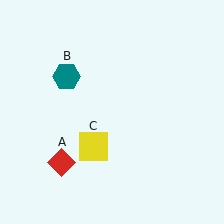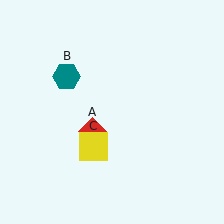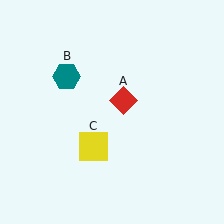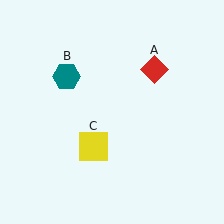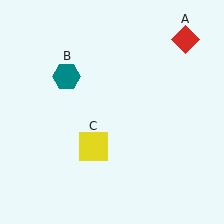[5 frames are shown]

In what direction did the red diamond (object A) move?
The red diamond (object A) moved up and to the right.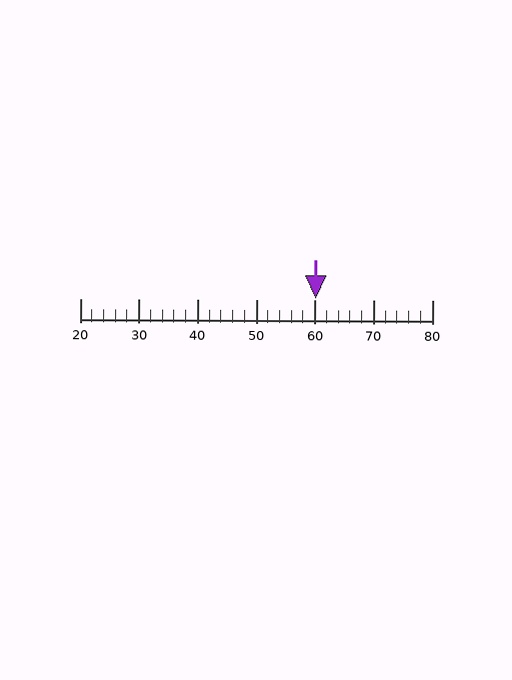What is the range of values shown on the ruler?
The ruler shows values from 20 to 80.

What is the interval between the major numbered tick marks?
The major tick marks are spaced 10 units apart.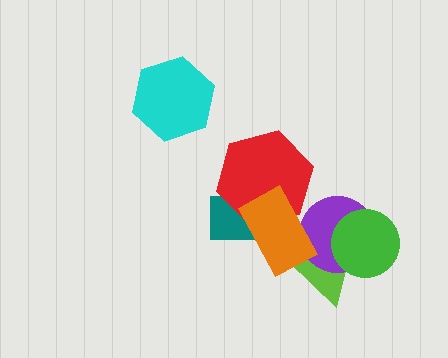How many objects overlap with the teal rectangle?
2 objects overlap with the teal rectangle.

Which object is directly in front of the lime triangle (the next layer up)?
The purple circle is directly in front of the lime triangle.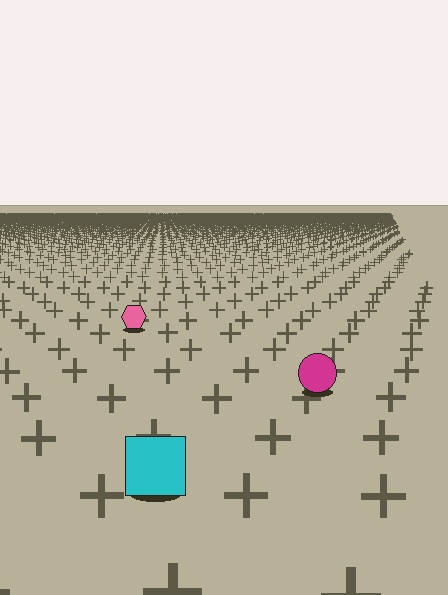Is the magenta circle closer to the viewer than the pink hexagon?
Yes. The magenta circle is closer — you can tell from the texture gradient: the ground texture is coarser near it.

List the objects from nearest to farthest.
From nearest to farthest: the cyan square, the magenta circle, the pink hexagon.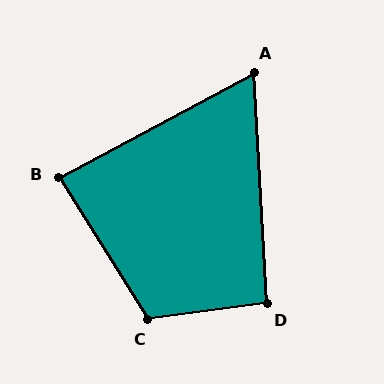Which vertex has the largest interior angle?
C, at approximately 115 degrees.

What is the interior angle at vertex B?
Approximately 86 degrees (approximately right).